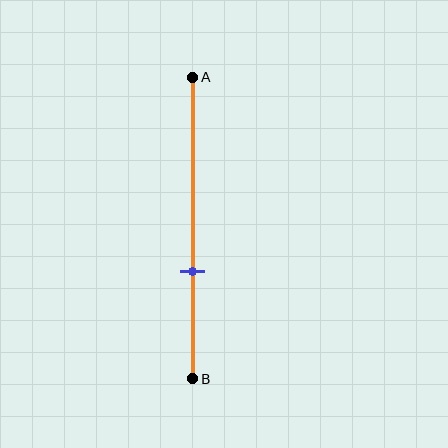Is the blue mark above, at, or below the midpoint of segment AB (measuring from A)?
The blue mark is below the midpoint of segment AB.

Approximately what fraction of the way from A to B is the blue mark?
The blue mark is approximately 65% of the way from A to B.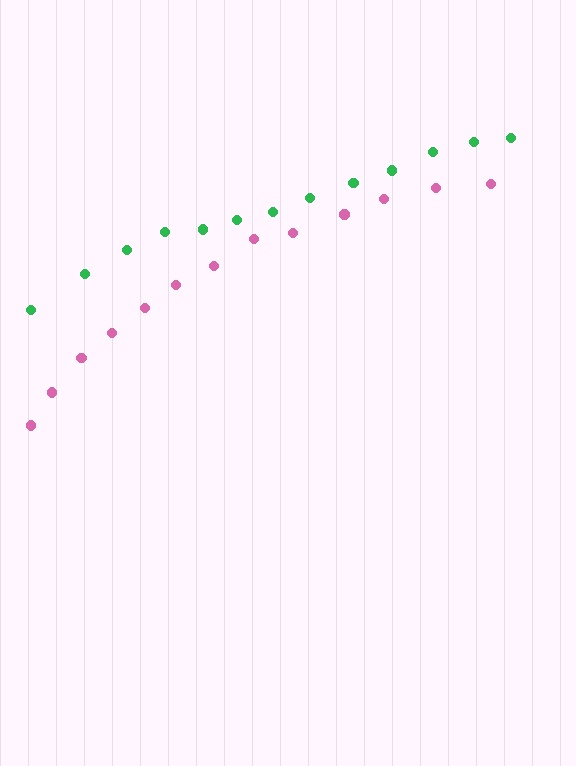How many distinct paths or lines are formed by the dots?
There are 2 distinct paths.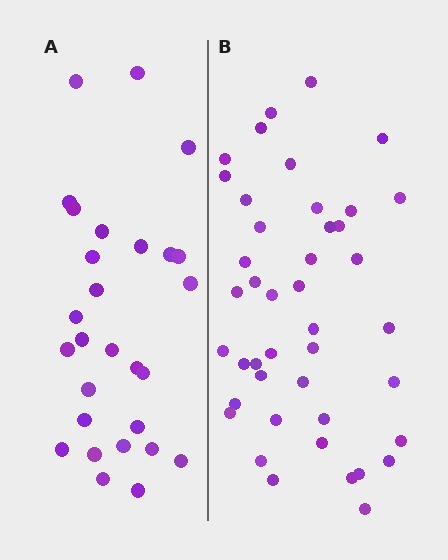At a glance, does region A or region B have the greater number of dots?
Region B (the right region) has more dots.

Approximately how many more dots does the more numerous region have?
Region B has approximately 15 more dots than region A.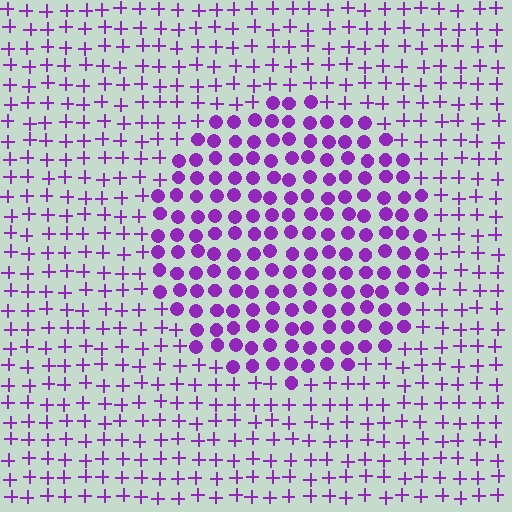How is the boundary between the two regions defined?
The boundary is defined by a change in element shape: circles inside vs. plus signs outside. All elements share the same color and spacing.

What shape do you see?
I see a circle.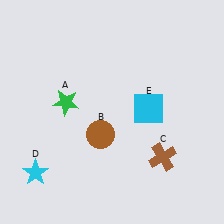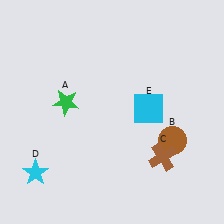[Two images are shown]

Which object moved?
The brown circle (B) moved right.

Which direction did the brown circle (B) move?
The brown circle (B) moved right.